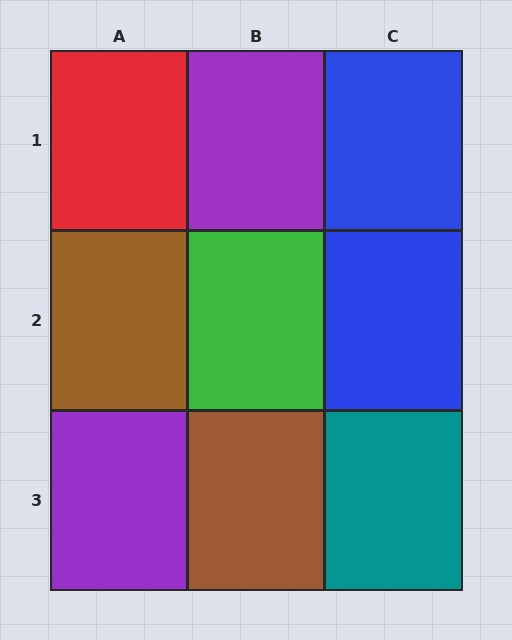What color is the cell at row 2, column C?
Blue.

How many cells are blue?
2 cells are blue.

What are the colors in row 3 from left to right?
Purple, brown, teal.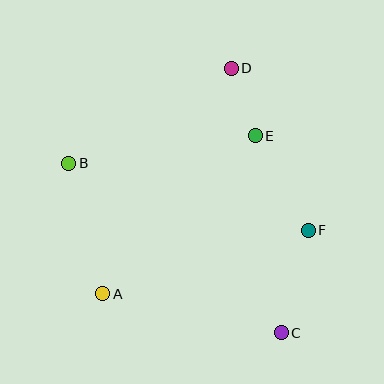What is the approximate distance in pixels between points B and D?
The distance between B and D is approximately 188 pixels.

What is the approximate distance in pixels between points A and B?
The distance between A and B is approximately 135 pixels.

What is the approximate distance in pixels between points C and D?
The distance between C and D is approximately 269 pixels.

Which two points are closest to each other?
Points D and E are closest to each other.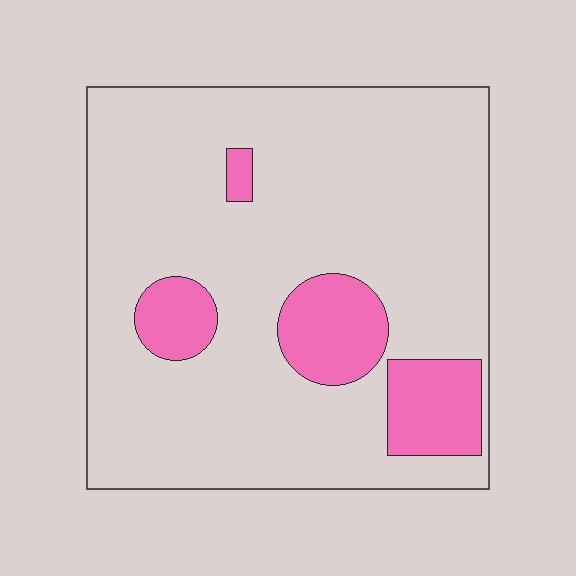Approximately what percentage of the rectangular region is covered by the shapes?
Approximately 15%.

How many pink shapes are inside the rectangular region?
4.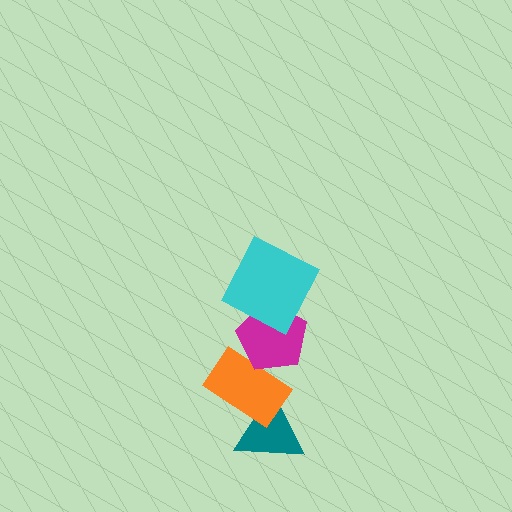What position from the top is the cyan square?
The cyan square is 1st from the top.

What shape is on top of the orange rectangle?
The magenta pentagon is on top of the orange rectangle.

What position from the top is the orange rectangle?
The orange rectangle is 3rd from the top.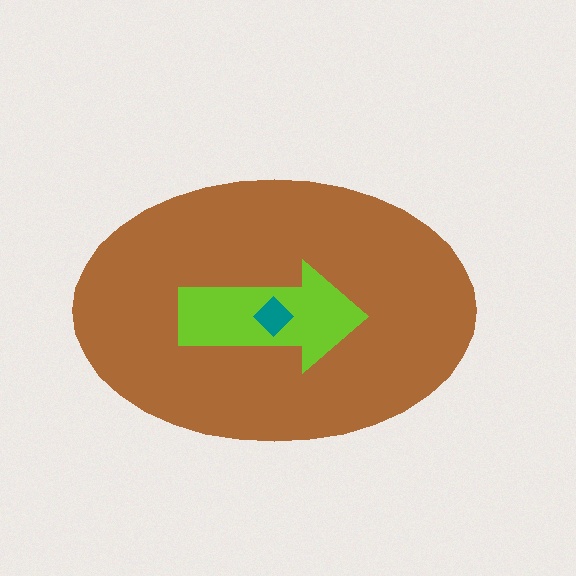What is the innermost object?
The teal diamond.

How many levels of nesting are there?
3.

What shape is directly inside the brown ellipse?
The lime arrow.